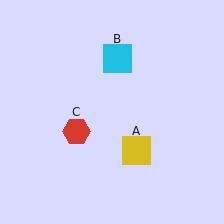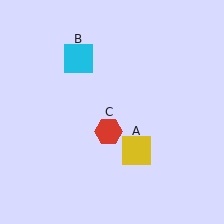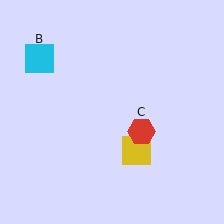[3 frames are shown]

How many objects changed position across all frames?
2 objects changed position: cyan square (object B), red hexagon (object C).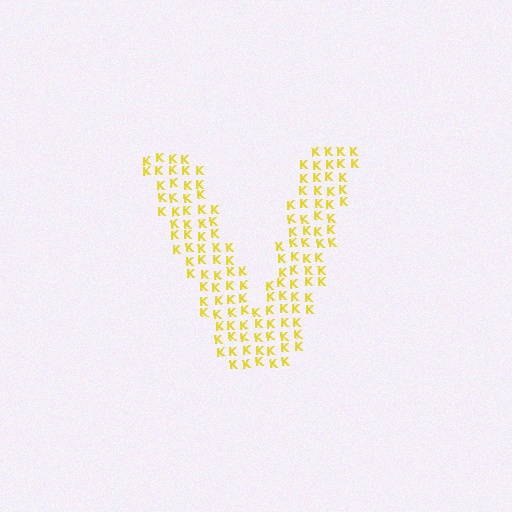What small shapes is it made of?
It is made of small letter K's.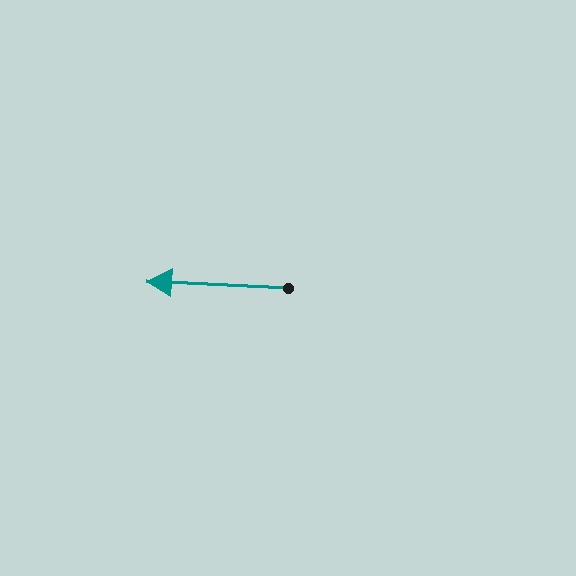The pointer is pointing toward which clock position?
Roughly 9 o'clock.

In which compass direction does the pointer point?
West.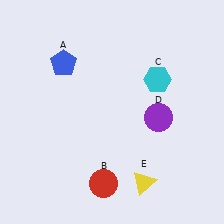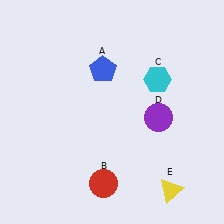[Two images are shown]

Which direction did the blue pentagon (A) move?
The blue pentagon (A) moved right.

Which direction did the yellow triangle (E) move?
The yellow triangle (E) moved right.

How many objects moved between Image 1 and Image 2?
2 objects moved between the two images.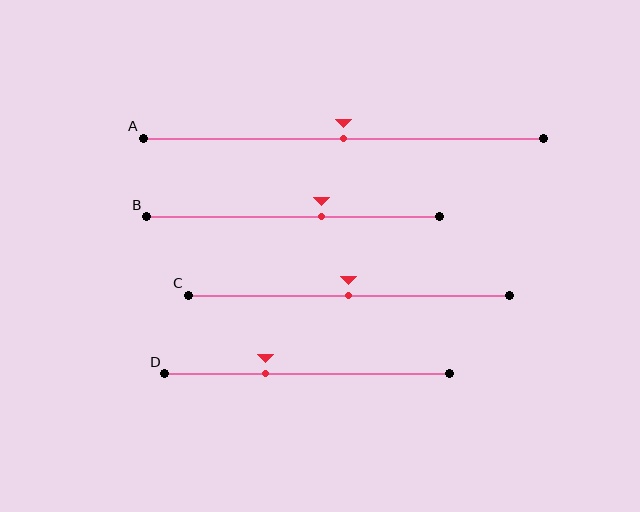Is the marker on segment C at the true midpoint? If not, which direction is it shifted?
Yes, the marker on segment C is at the true midpoint.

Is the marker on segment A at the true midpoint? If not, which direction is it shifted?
Yes, the marker on segment A is at the true midpoint.